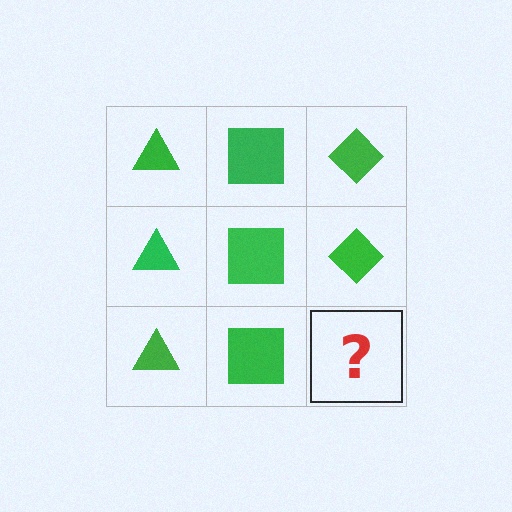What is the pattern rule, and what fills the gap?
The rule is that each column has a consistent shape. The gap should be filled with a green diamond.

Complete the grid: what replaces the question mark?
The question mark should be replaced with a green diamond.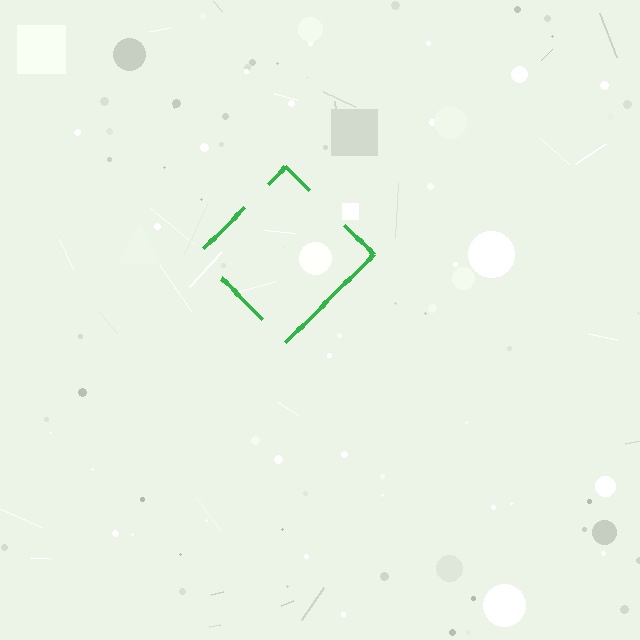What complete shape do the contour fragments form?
The contour fragments form a diamond.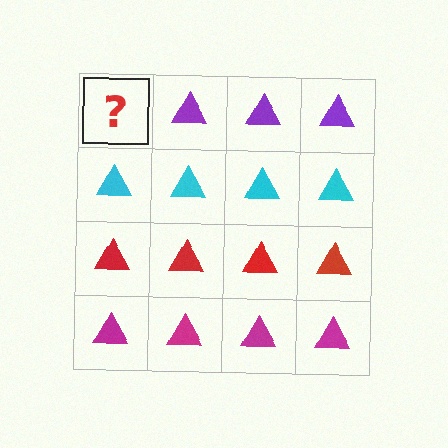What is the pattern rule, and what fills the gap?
The rule is that each row has a consistent color. The gap should be filled with a purple triangle.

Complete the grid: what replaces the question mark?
The question mark should be replaced with a purple triangle.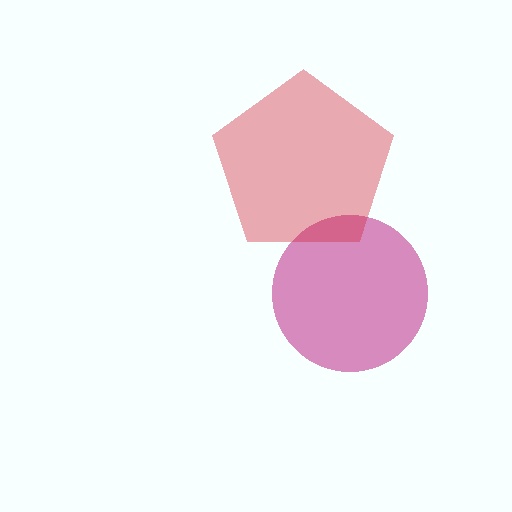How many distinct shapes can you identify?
There are 2 distinct shapes: a magenta circle, a red pentagon.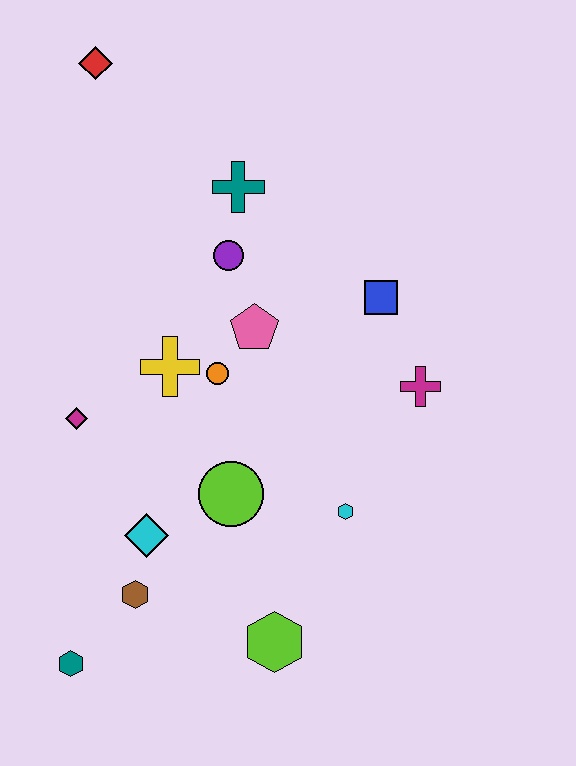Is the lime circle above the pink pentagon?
No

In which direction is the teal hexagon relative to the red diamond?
The teal hexagon is below the red diamond.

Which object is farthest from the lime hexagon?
The red diamond is farthest from the lime hexagon.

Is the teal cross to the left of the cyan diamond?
No